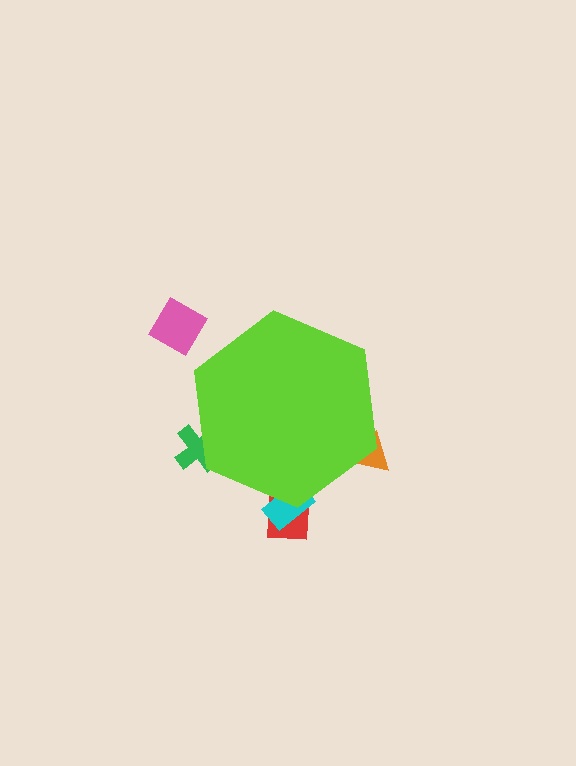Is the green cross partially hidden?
Yes, the green cross is partially hidden behind the lime hexagon.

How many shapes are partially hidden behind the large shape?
4 shapes are partially hidden.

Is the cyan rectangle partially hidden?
Yes, the cyan rectangle is partially hidden behind the lime hexagon.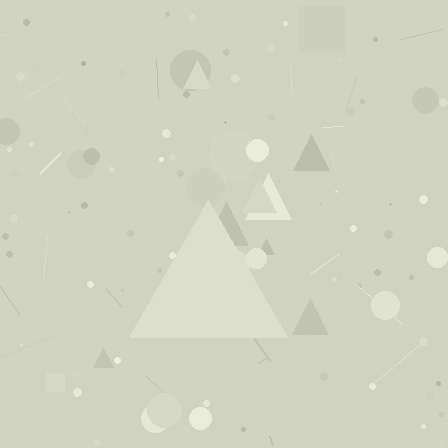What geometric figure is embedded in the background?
A triangle is embedded in the background.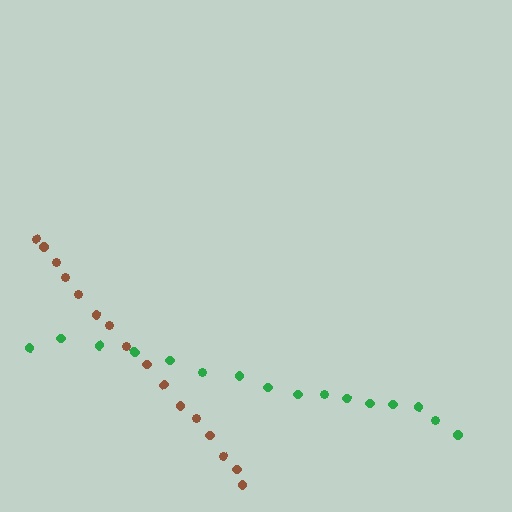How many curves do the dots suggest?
There are 2 distinct paths.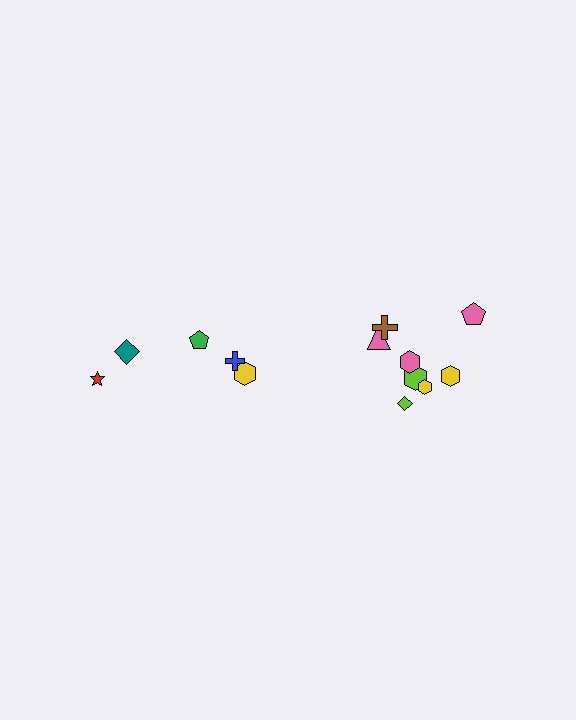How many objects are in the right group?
There are 8 objects.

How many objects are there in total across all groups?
There are 13 objects.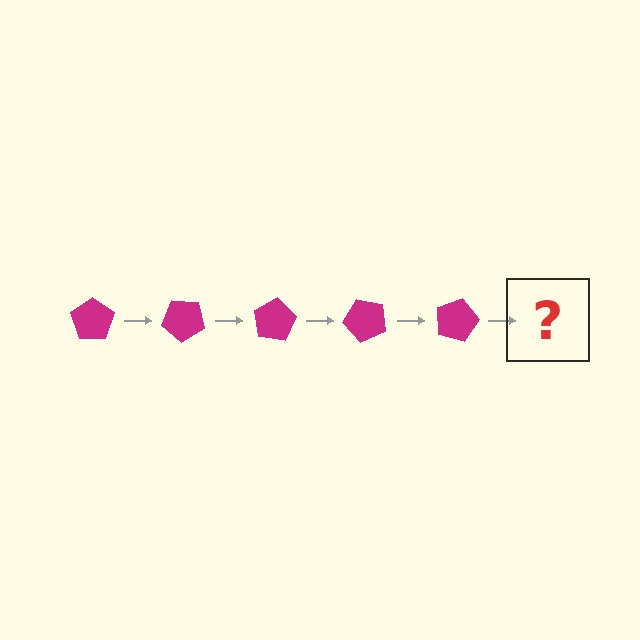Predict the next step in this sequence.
The next step is a magenta pentagon rotated 200 degrees.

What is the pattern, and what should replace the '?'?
The pattern is that the pentagon rotates 40 degrees each step. The '?' should be a magenta pentagon rotated 200 degrees.